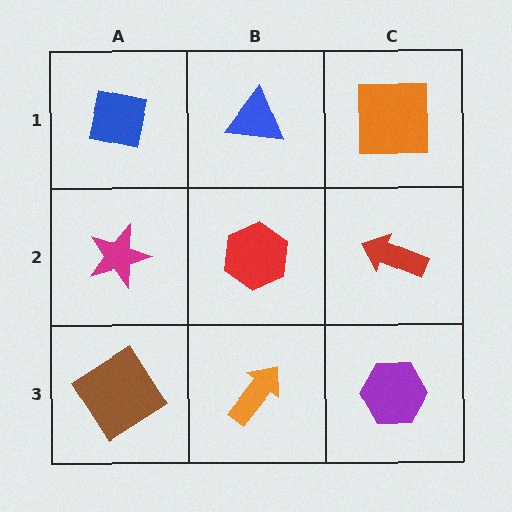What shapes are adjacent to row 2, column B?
A blue triangle (row 1, column B), an orange arrow (row 3, column B), a magenta star (row 2, column A), a red arrow (row 2, column C).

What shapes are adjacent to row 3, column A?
A magenta star (row 2, column A), an orange arrow (row 3, column B).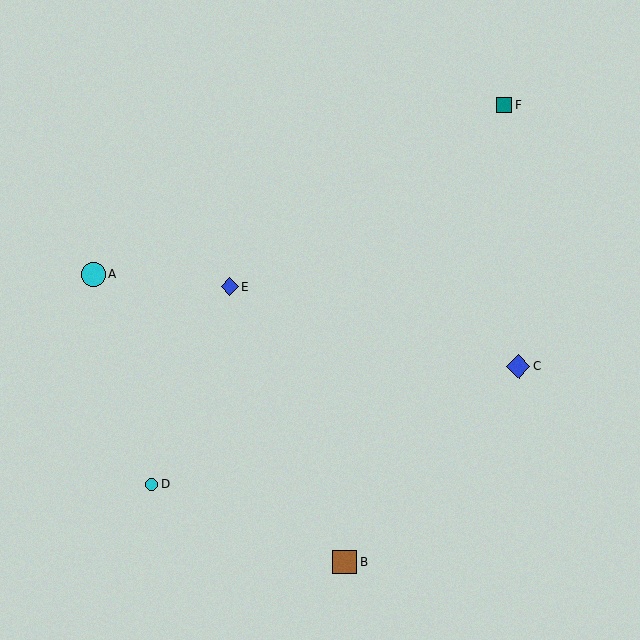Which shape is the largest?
The cyan circle (labeled A) is the largest.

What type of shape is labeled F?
Shape F is a teal square.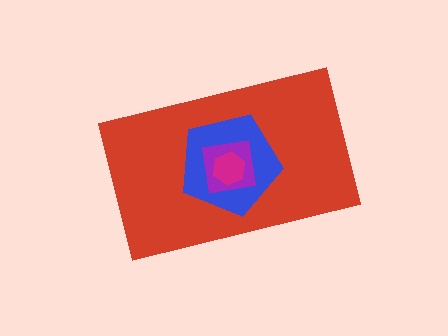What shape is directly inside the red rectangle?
The blue pentagon.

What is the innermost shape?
The magenta hexagon.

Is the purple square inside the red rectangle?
Yes.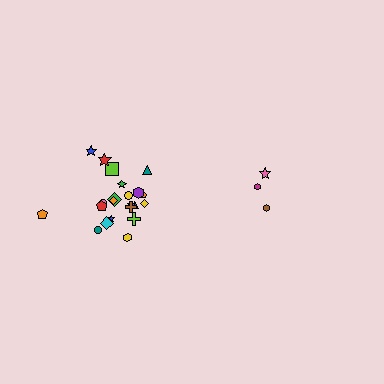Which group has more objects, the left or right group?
The left group.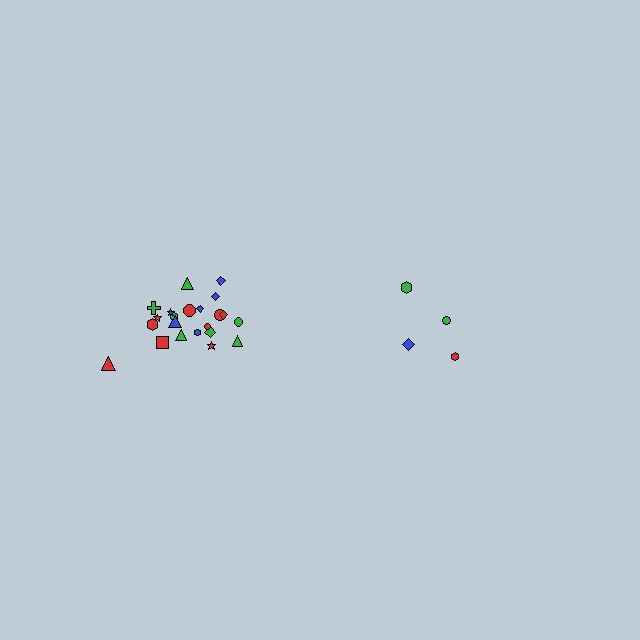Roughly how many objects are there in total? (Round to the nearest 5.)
Roughly 25 objects in total.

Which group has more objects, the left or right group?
The left group.